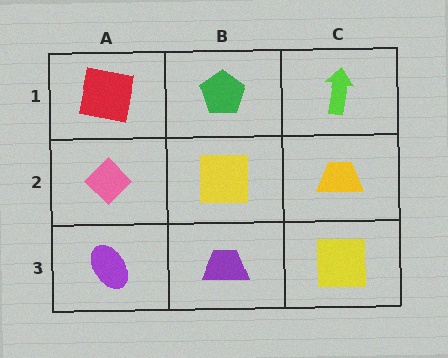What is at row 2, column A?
A pink diamond.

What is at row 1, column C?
A lime arrow.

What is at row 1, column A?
A red square.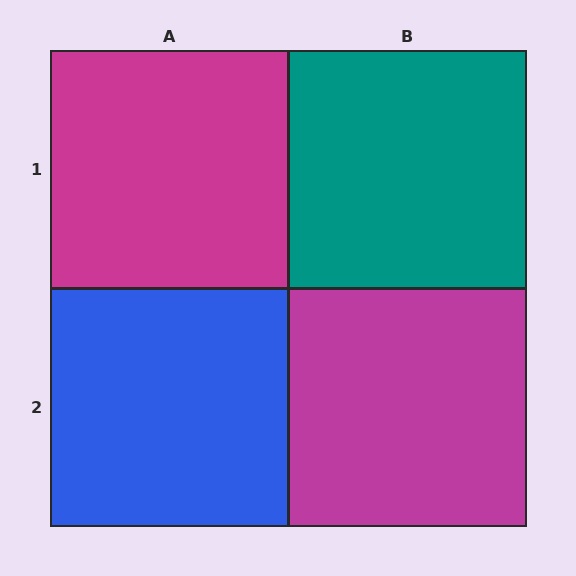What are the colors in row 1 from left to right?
Magenta, teal.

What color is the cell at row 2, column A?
Blue.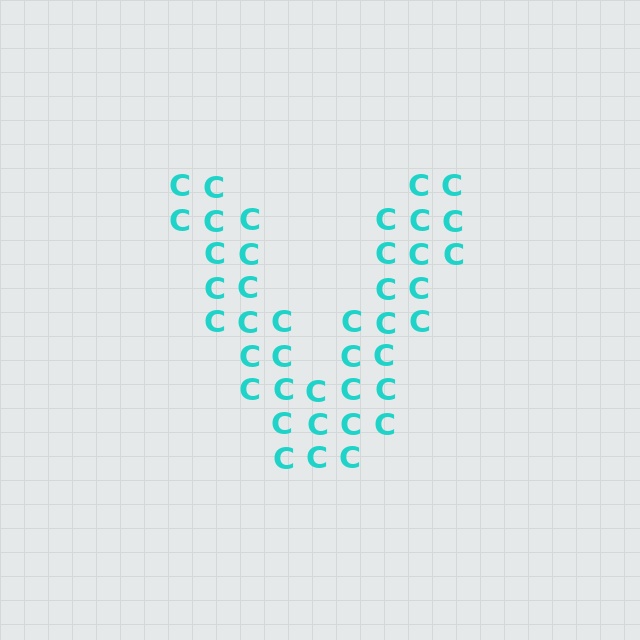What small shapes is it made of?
It is made of small letter C's.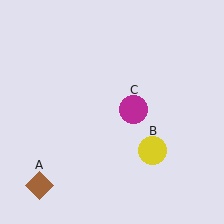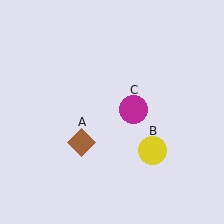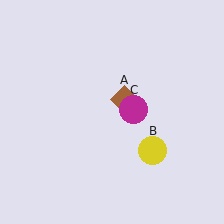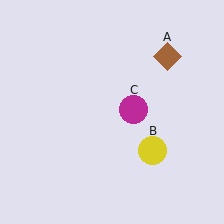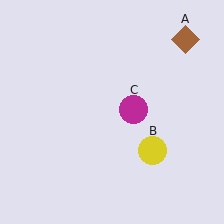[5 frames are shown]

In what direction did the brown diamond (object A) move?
The brown diamond (object A) moved up and to the right.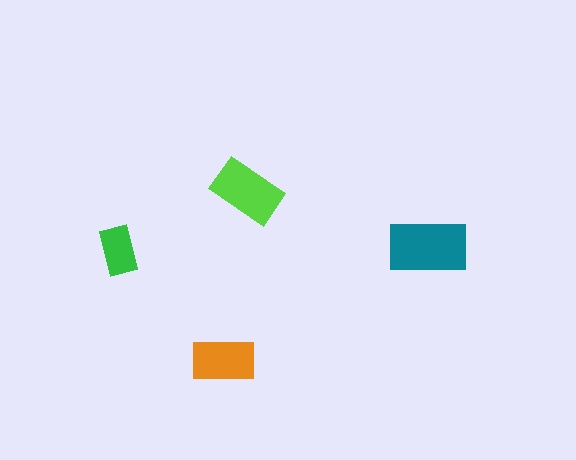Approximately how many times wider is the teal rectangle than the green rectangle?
About 1.5 times wider.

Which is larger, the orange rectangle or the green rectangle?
The orange one.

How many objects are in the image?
There are 4 objects in the image.